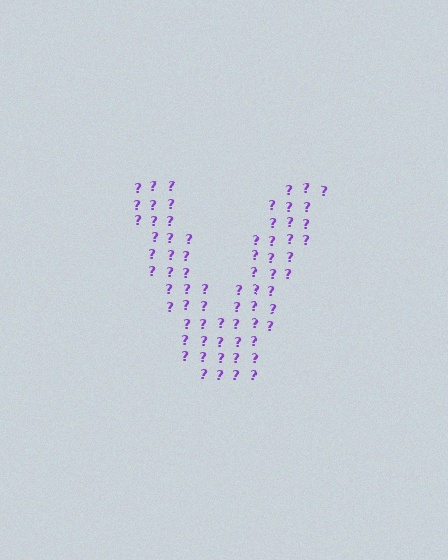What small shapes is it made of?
It is made of small question marks.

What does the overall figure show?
The overall figure shows the letter V.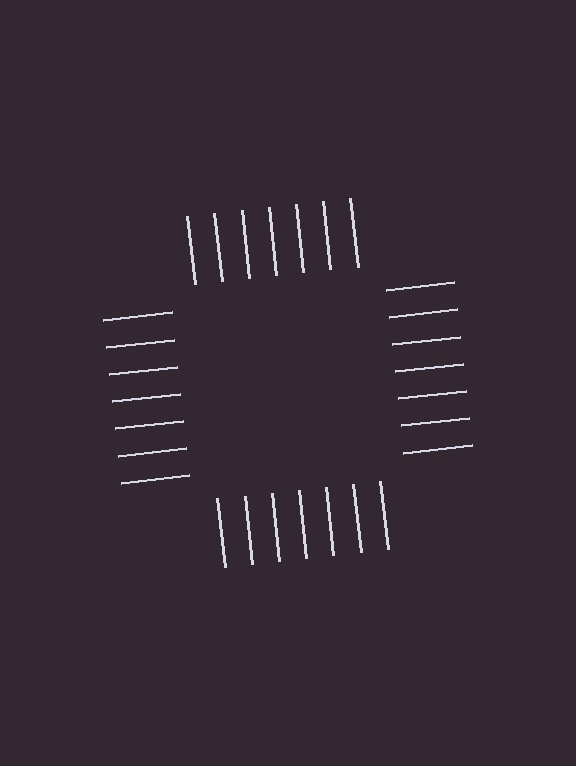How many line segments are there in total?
28 — 7 along each of the 4 edges.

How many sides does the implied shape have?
4 sides — the line-ends trace a square.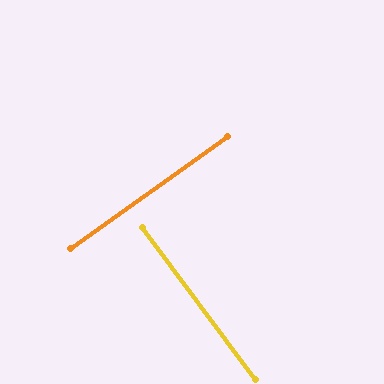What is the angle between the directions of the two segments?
Approximately 89 degrees.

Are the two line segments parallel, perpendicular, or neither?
Perpendicular — they meet at approximately 89°.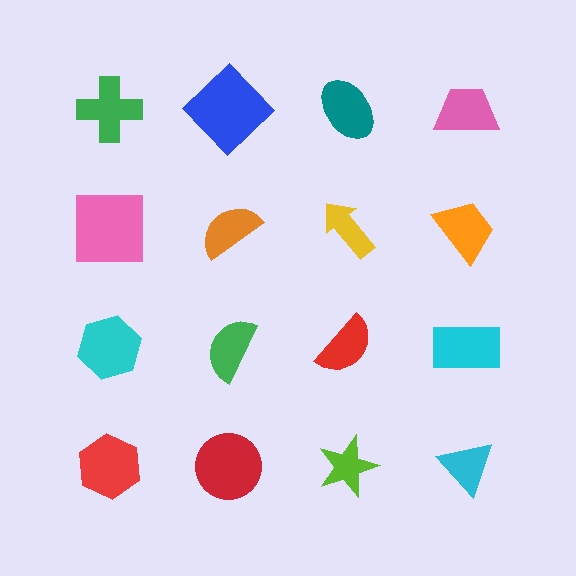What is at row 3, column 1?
A cyan hexagon.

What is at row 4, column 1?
A red hexagon.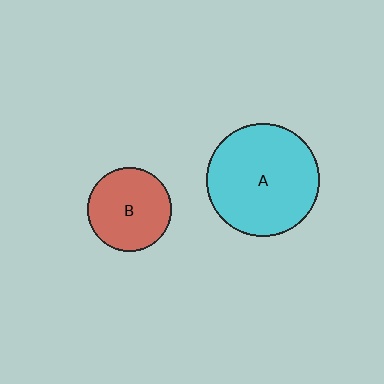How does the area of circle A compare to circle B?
Approximately 1.8 times.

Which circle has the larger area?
Circle A (cyan).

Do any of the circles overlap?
No, none of the circles overlap.